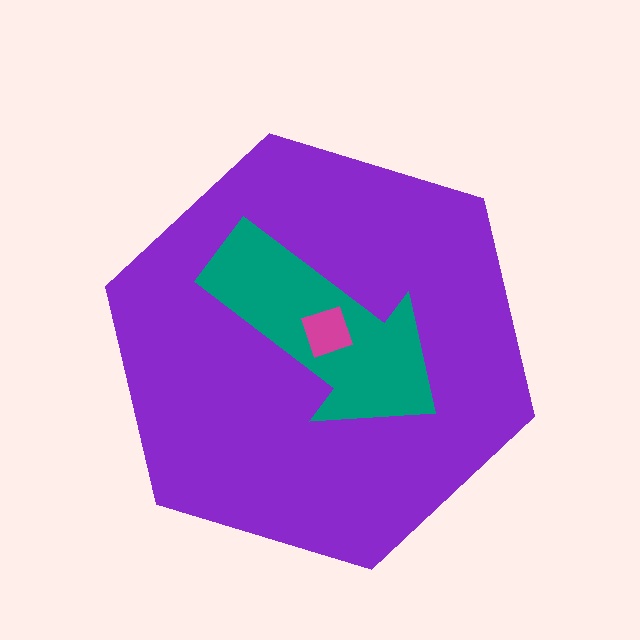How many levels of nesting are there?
3.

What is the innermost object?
The magenta diamond.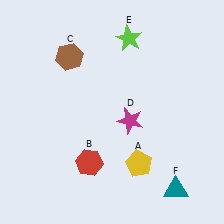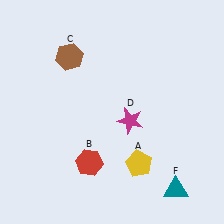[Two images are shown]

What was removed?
The lime star (E) was removed in Image 2.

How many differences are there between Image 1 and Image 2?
There is 1 difference between the two images.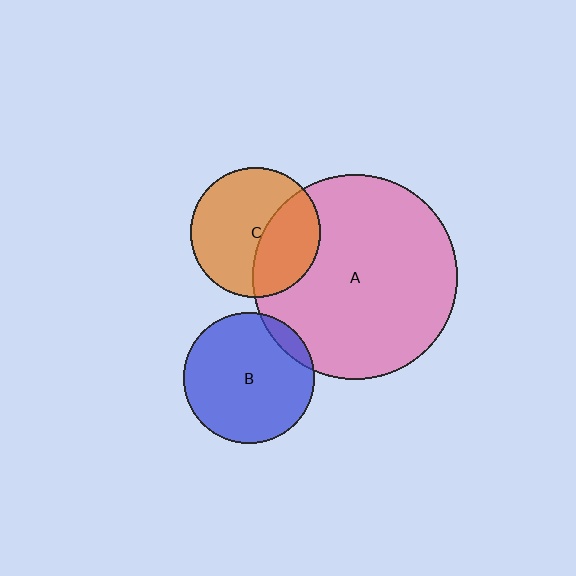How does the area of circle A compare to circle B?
Approximately 2.5 times.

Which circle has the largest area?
Circle A (pink).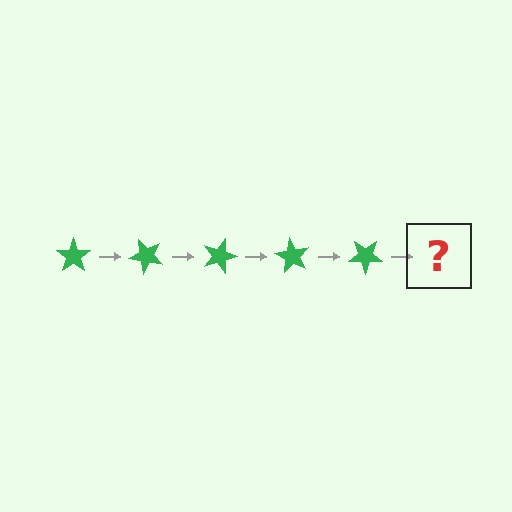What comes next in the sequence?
The next element should be a green star rotated 225 degrees.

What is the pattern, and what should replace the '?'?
The pattern is that the star rotates 45 degrees each step. The '?' should be a green star rotated 225 degrees.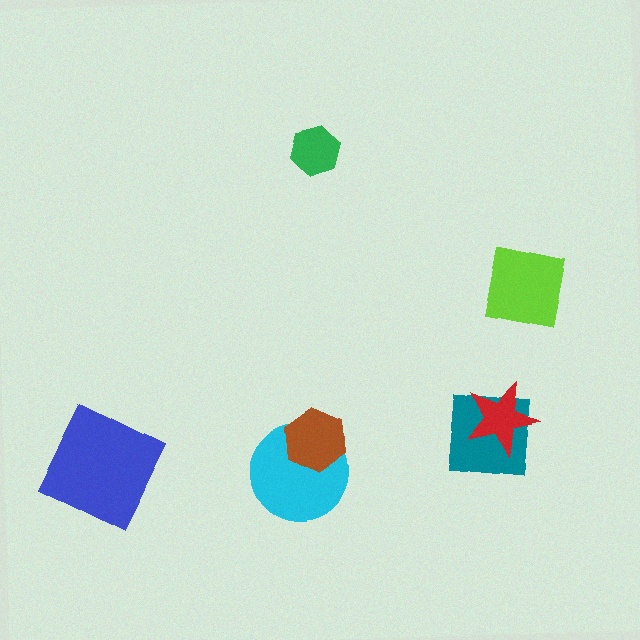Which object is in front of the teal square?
The red star is in front of the teal square.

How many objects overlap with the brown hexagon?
1 object overlaps with the brown hexagon.